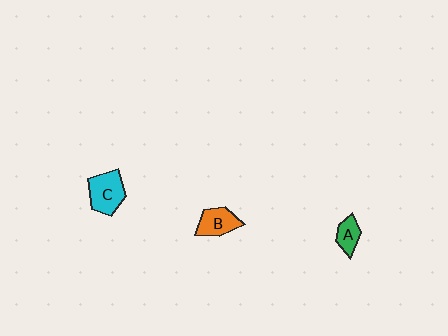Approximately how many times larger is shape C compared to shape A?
Approximately 1.9 times.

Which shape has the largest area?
Shape C (cyan).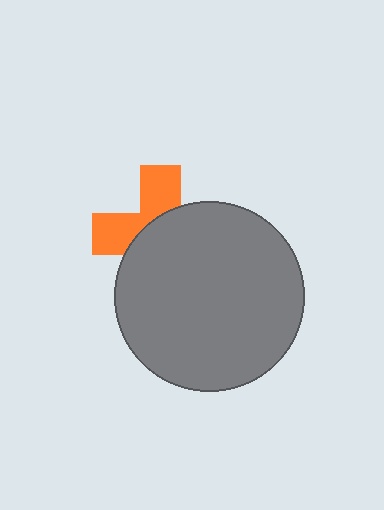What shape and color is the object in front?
The object in front is a gray circle.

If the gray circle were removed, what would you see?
You would see the complete orange cross.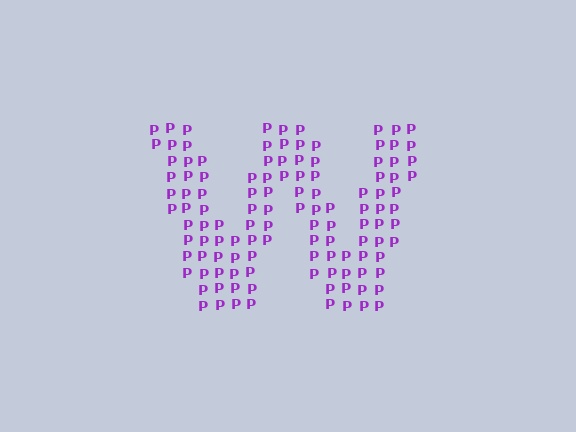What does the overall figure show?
The overall figure shows the letter W.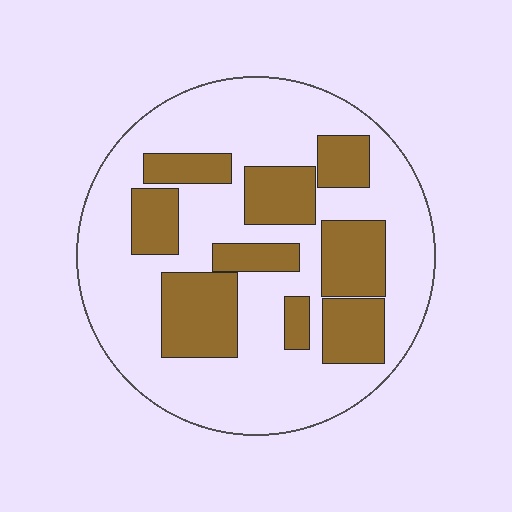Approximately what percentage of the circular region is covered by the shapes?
Approximately 30%.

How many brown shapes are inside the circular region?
9.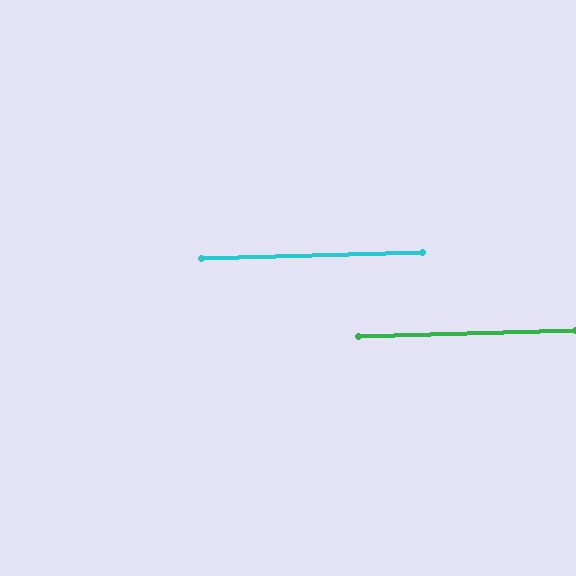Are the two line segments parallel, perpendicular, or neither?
Parallel — their directions differ by only 0.1°.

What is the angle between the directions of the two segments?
Approximately 0 degrees.